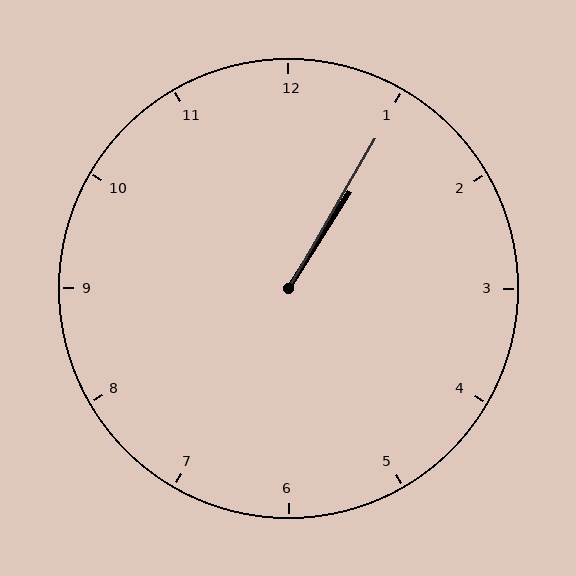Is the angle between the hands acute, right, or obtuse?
It is acute.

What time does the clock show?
1:05.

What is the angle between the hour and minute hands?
Approximately 2 degrees.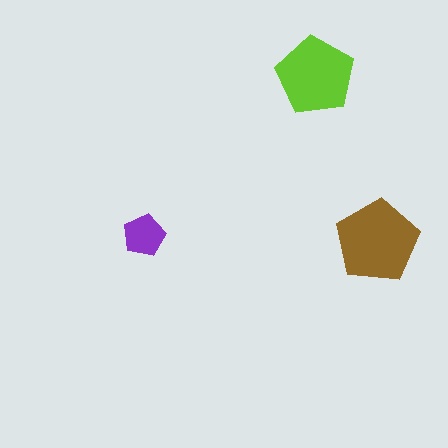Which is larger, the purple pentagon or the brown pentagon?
The brown one.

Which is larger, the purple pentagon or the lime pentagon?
The lime one.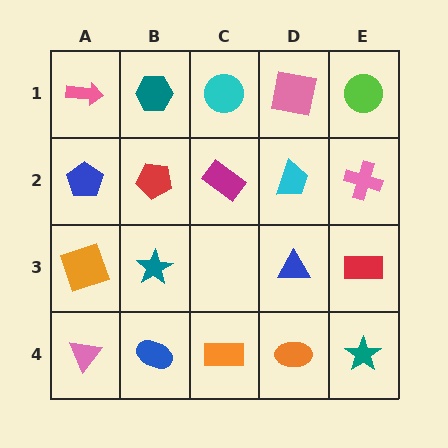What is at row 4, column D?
An orange ellipse.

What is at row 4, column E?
A teal star.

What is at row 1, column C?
A cyan circle.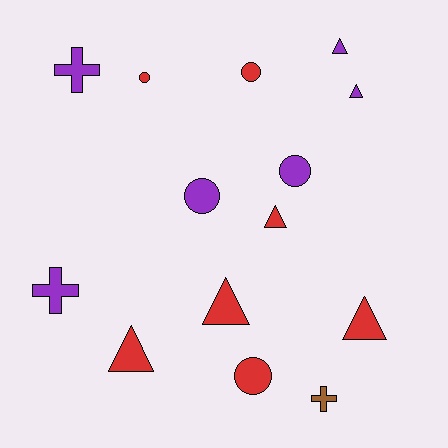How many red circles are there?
There are 3 red circles.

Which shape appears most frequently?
Triangle, with 6 objects.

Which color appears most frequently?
Red, with 7 objects.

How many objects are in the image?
There are 14 objects.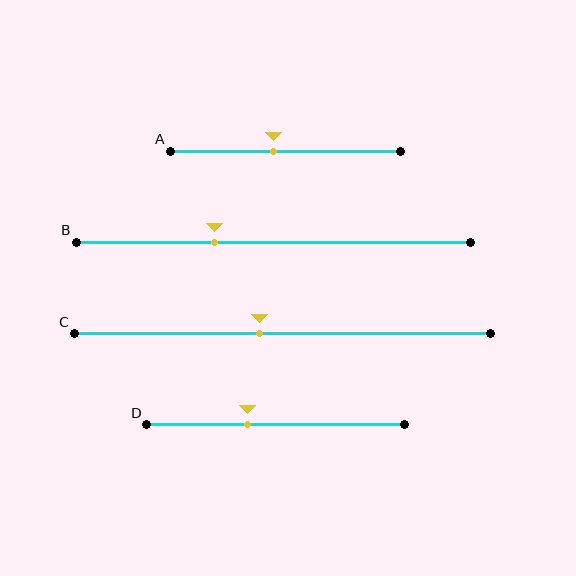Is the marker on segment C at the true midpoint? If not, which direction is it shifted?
No, the marker on segment C is shifted to the left by about 6% of the segment length.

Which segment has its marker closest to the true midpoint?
Segment A has its marker closest to the true midpoint.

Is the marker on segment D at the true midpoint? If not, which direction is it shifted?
No, the marker on segment D is shifted to the left by about 11% of the segment length.